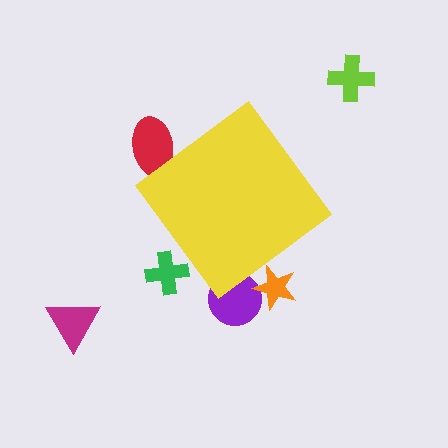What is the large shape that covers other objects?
A yellow diamond.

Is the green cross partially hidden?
Yes, the green cross is partially hidden behind the yellow diamond.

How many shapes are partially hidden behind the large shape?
4 shapes are partially hidden.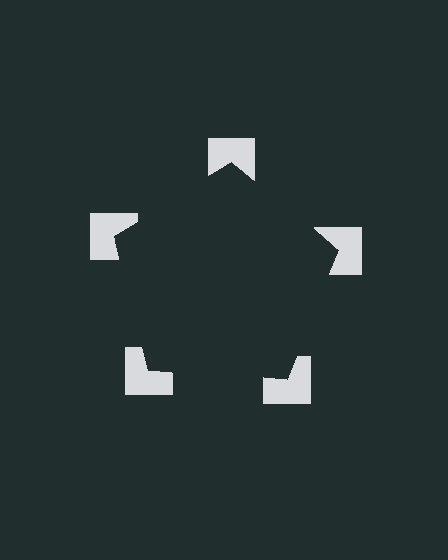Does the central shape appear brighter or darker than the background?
It typically appears slightly darker than the background, even though no actual brightness change is drawn.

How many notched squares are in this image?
There are 5 — one at each vertex of the illusory pentagon.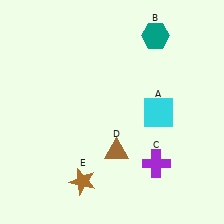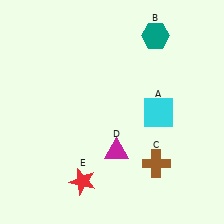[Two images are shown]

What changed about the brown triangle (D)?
In Image 1, D is brown. In Image 2, it changed to magenta.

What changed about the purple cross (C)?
In Image 1, C is purple. In Image 2, it changed to brown.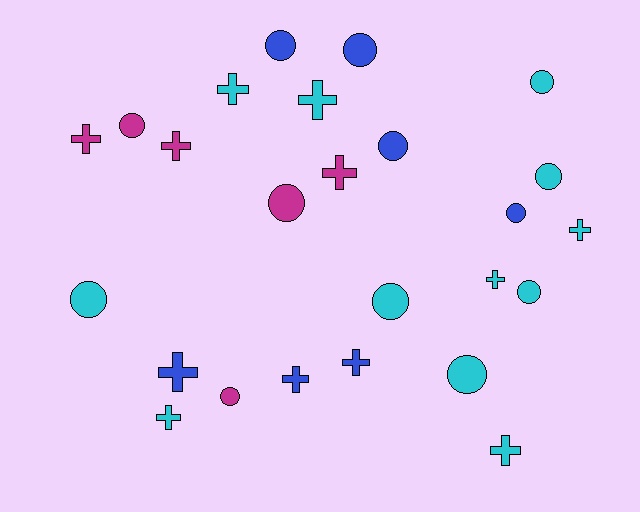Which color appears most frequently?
Cyan, with 12 objects.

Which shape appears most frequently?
Circle, with 13 objects.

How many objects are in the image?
There are 25 objects.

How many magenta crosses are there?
There are 3 magenta crosses.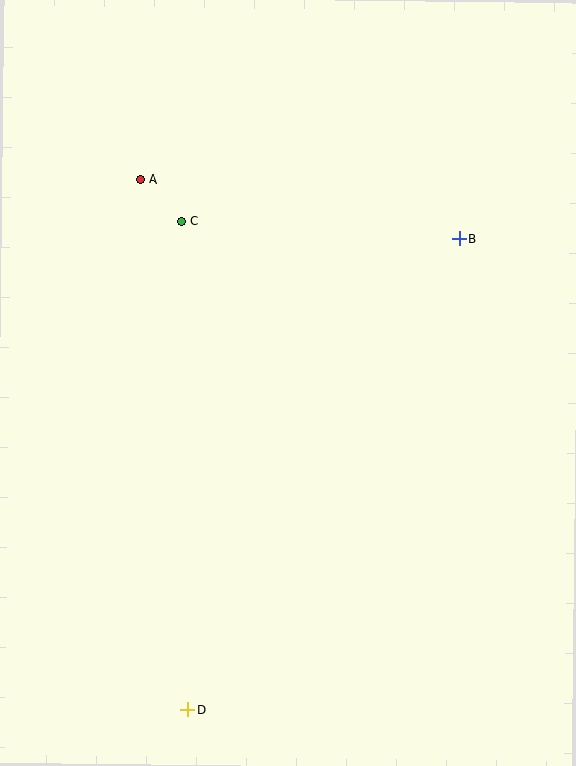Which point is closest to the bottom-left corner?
Point D is closest to the bottom-left corner.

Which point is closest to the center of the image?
Point C at (181, 221) is closest to the center.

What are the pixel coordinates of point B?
Point B is at (459, 239).